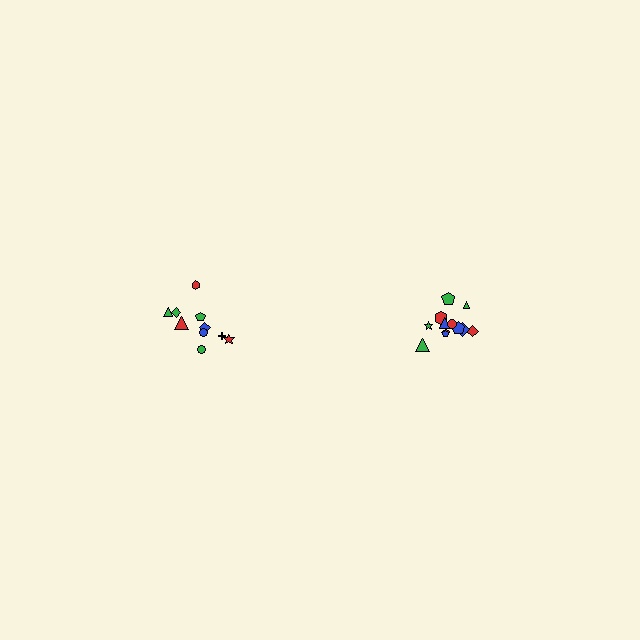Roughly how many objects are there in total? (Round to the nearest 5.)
Roughly 20 objects in total.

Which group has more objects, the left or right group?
The right group.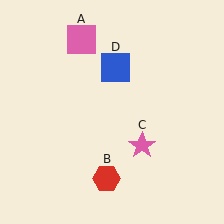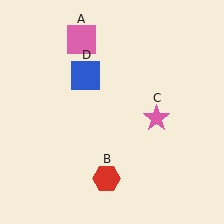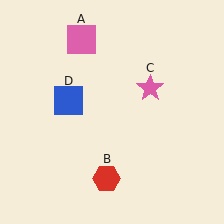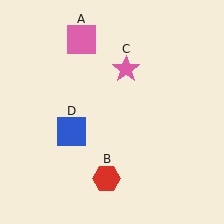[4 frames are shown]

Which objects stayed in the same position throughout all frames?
Pink square (object A) and red hexagon (object B) remained stationary.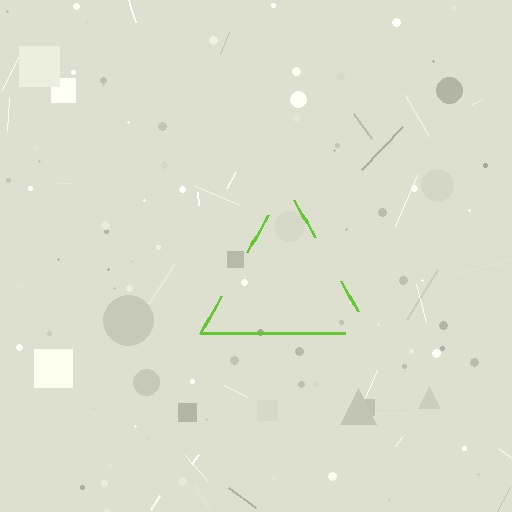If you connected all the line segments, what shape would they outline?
They would outline a triangle.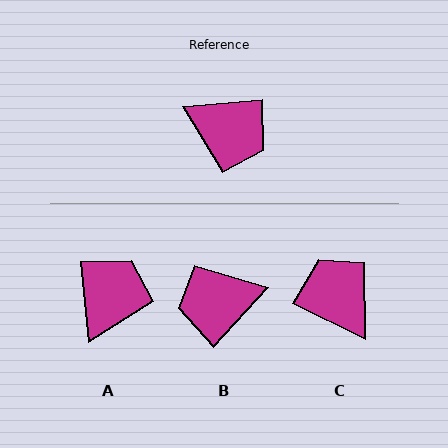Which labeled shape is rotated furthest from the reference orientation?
C, about 149 degrees away.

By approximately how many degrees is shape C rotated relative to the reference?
Approximately 149 degrees counter-clockwise.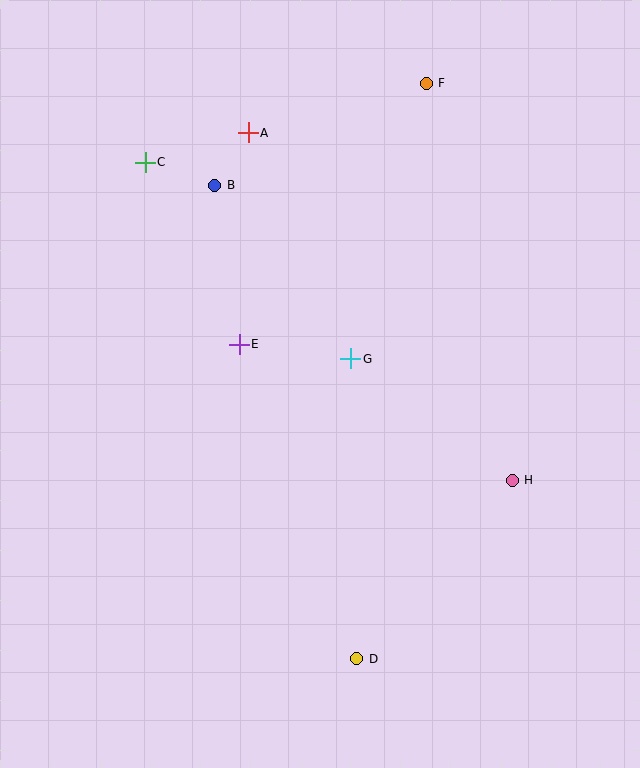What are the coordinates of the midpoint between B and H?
The midpoint between B and H is at (363, 333).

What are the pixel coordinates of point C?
Point C is at (145, 162).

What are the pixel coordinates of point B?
Point B is at (215, 185).